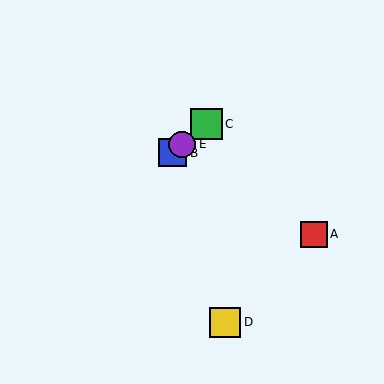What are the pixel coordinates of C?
Object C is at (206, 124).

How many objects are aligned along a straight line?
3 objects (B, C, E) are aligned along a straight line.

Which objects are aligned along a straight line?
Objects B, C, E are aligned along a straight line.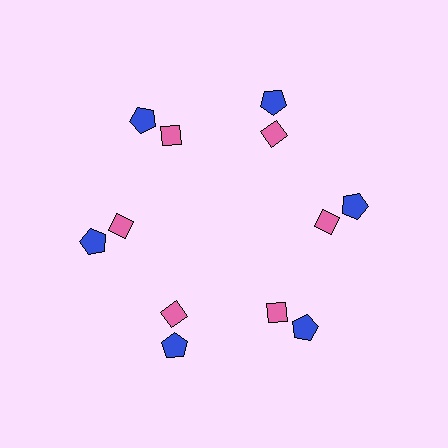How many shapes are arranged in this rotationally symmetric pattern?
There are 12 shapes, arranged in 6 groups of 2.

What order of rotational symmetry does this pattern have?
This pattern has 6-fold rotational symmetry.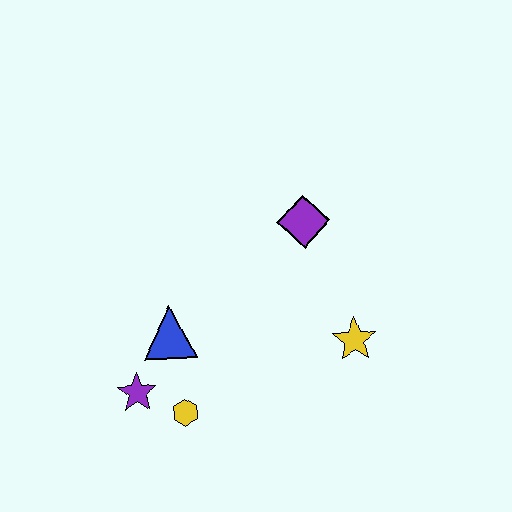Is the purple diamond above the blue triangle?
Yes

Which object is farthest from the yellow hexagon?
The purple diamond is farthest from the yellow hexagon.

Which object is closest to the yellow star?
The purple diamond is closest to the yellow star.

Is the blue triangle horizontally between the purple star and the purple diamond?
Yes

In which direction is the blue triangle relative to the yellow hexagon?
The blue triangle is above the yellow hexagon.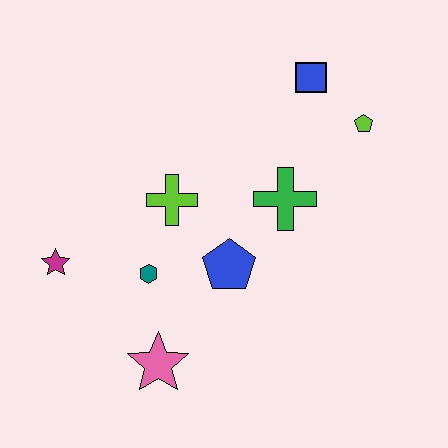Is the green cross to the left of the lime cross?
No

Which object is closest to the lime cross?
The teal hexagon is closest to the lime cross.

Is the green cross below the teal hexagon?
No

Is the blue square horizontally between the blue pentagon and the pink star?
No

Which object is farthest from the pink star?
The blue square is farthest from the pink star.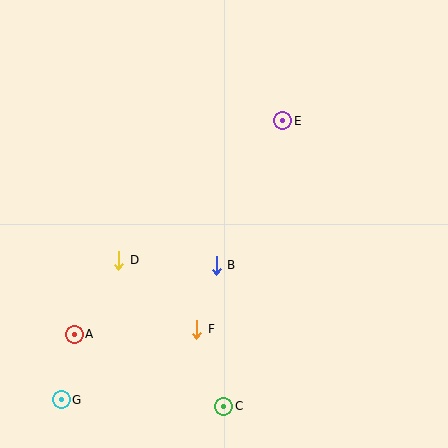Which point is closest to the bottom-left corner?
Point G is closest to the bottom-left corner.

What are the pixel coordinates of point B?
Point B is at (216, 265).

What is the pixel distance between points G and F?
The distance between G and F is 153 pixels.